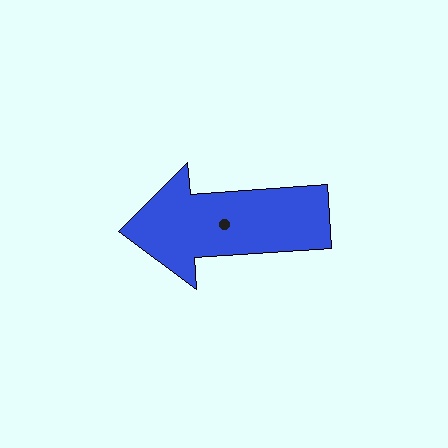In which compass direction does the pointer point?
West.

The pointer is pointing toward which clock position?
Roughly 9 o'clock.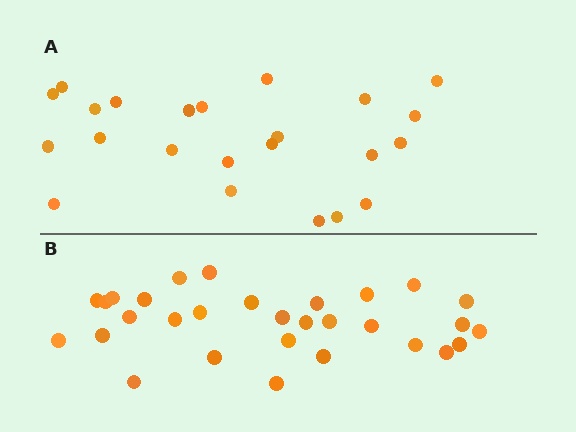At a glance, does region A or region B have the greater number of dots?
Region B (the bottom region) has more dots.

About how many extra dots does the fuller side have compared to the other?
Region B has roughly 8 or so more dots than region A.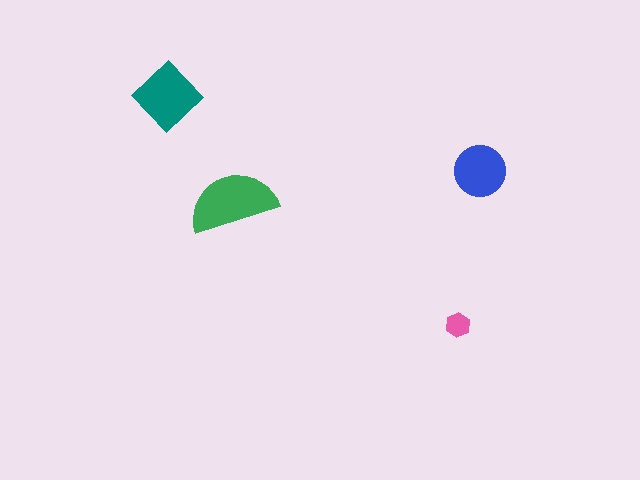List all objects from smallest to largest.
The pink hexagon, the blue circle, the teal diamond, the green semicircle.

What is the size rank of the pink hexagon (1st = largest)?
4th.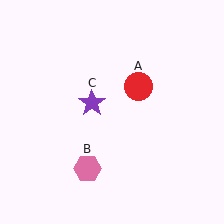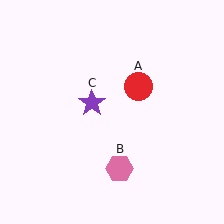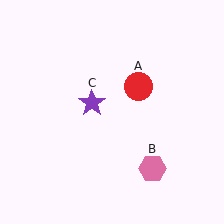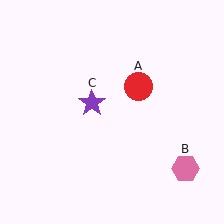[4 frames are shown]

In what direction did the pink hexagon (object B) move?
The pink hexagon (object B) moved right.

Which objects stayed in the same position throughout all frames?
Red circle (object A) and purple star (object C) remained stationary.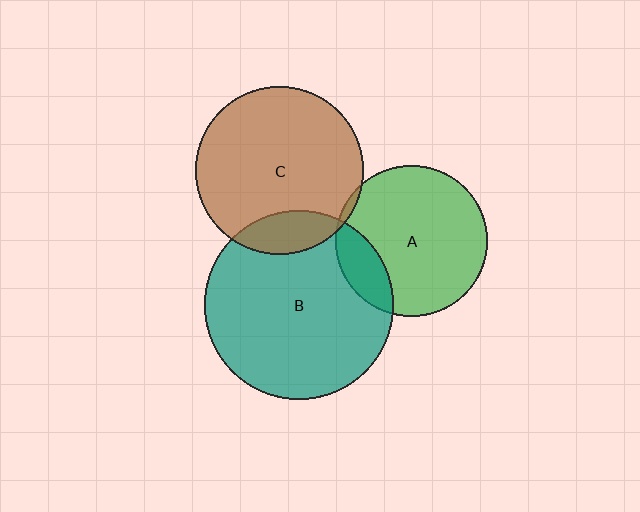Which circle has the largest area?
Circle B (teal).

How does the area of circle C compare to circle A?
Approximately 1.2 times.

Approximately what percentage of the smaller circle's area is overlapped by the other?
Approximately 5%.